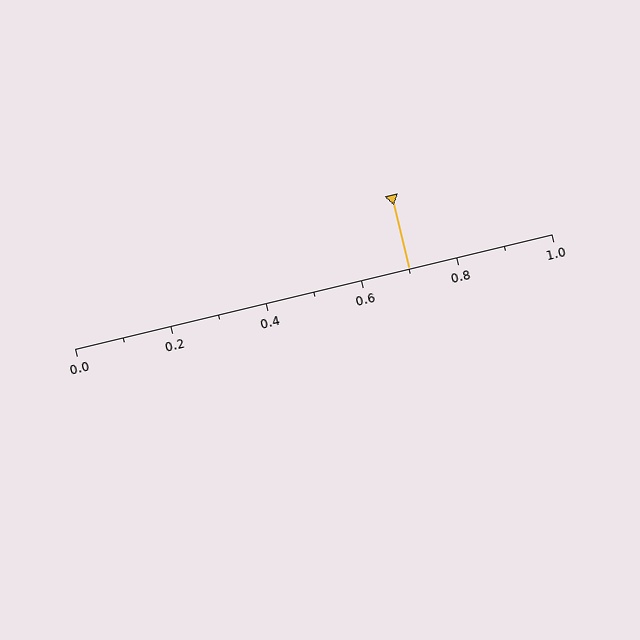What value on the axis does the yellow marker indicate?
The marker indicates approximately 0.7.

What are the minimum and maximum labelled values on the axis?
The axis runs from 0.0 to 1.0.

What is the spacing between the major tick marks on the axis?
The major ticks are spaced 0.2 apart.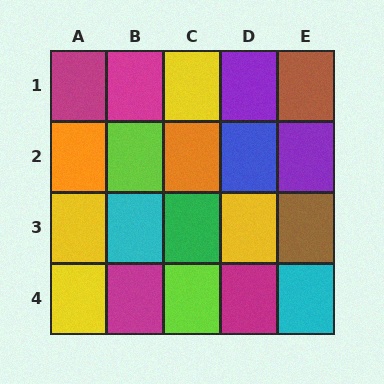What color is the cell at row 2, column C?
Orange.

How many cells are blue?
1 cell is blue.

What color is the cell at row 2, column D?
Blue.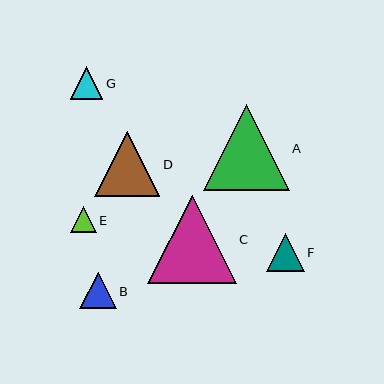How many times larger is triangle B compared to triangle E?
Triangle B is approximately 1.4 times the size of triangle E.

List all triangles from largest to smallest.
From largest to smallest: C, A, D, F, B, G, E.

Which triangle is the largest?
Triangle C is the largest with a size of approximately 88 pixels.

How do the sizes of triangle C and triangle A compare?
Triangle C and triangle A are approximately the same size.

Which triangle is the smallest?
Triangle E is the smallest with a size of approximately 26 pixels.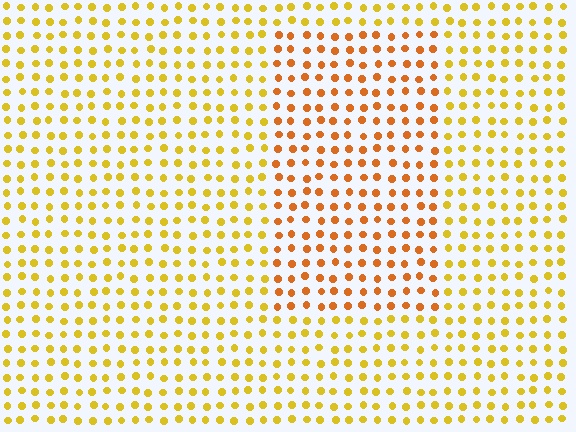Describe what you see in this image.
The image is filled with small yellow elements in a uniform arrangement. A rectangle-shaped region is visible where the elements are tinted to a slightly different hue, forming a subtle color boundary.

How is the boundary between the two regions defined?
The boundary is defined purely by a slight shift in hue (about 28 degrees). Spacing, size, and orientation are identical on both sides.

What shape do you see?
I see a rectangle.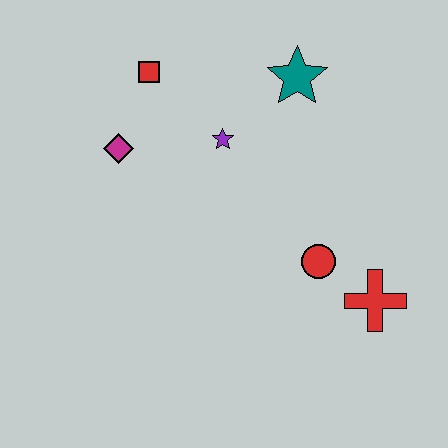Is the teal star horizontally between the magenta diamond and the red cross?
Yes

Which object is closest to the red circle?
The red cross is closest to the red circle.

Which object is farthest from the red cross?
The red square is farthest from the red cross.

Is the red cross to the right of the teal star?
Yes